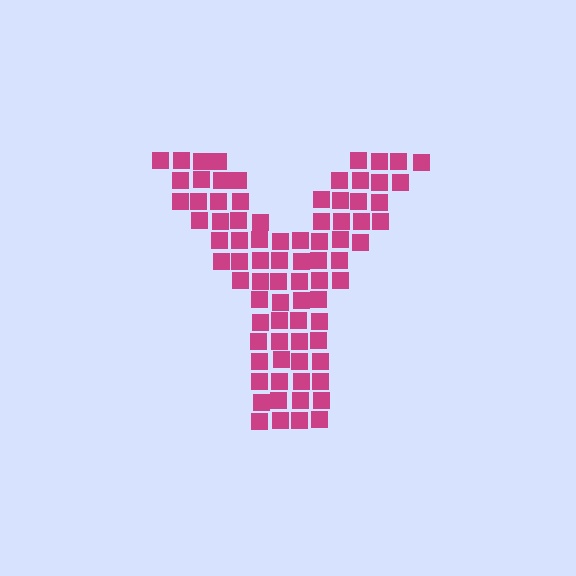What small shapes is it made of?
It is made of small squares.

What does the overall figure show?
The overall figure shows the letter Y.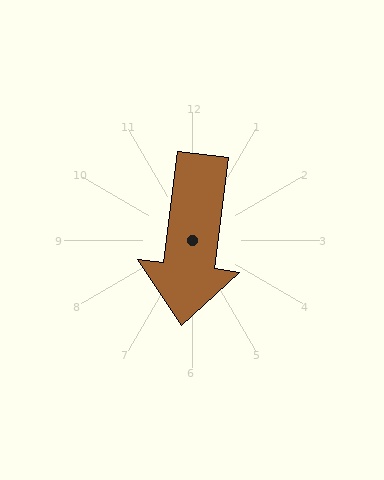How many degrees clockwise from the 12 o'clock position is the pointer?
Approximately 187 degrees.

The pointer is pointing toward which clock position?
Roughly 6 o'clock.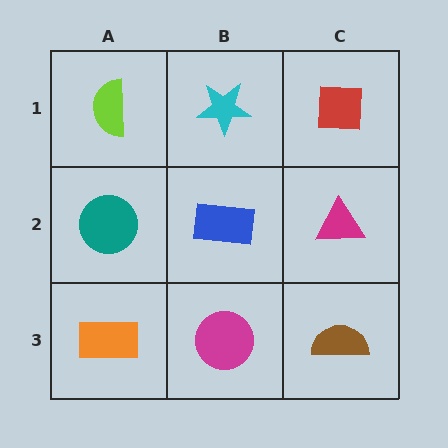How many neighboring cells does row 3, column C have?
2.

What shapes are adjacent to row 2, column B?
A cyan star (row 1, column B), a magenta circle (row 3, column B), a teal circle (row 2, column A), a magenta triangle (row 2, column C).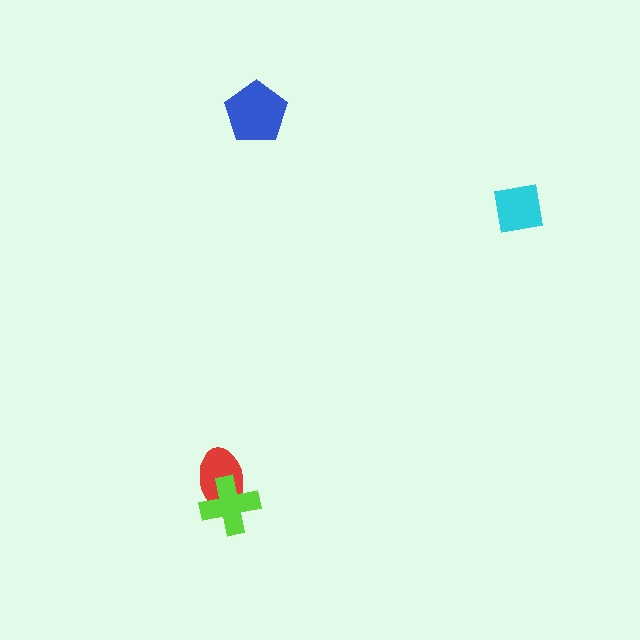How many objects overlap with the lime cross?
1 object overlaps with the lime cross.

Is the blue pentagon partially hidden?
No, no other shape covers it.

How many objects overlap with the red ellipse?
1 object overlaps with the red ellipse.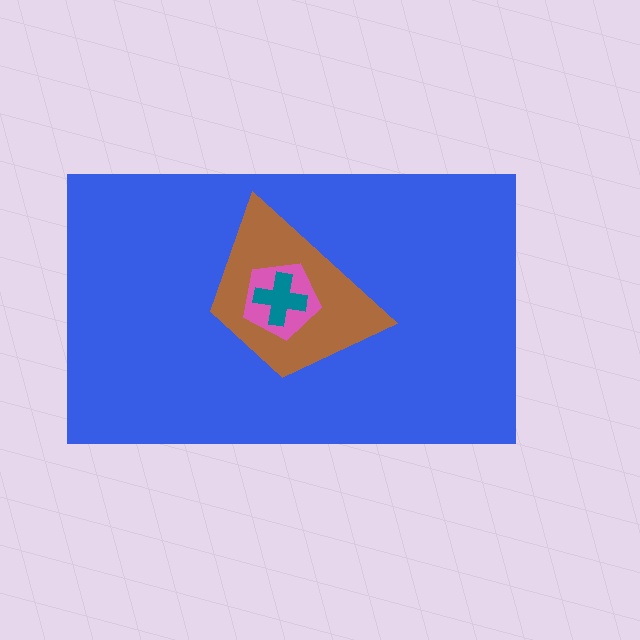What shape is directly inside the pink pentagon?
The teal cross.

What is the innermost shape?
The teal cross.